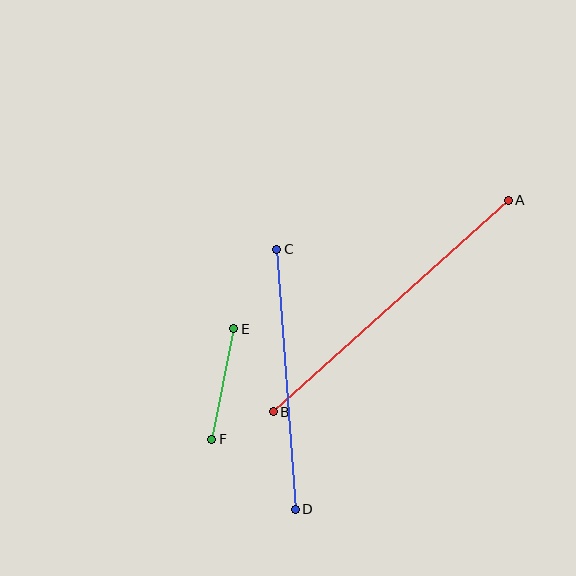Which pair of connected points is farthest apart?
Points A and B are farthest apart.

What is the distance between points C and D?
The distance is approximately 260 pixels.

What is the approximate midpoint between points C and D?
The midpoint is at approximately (286, 379) pixels.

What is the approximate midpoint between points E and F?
The midpoint is at approximately (223, 384) pixels.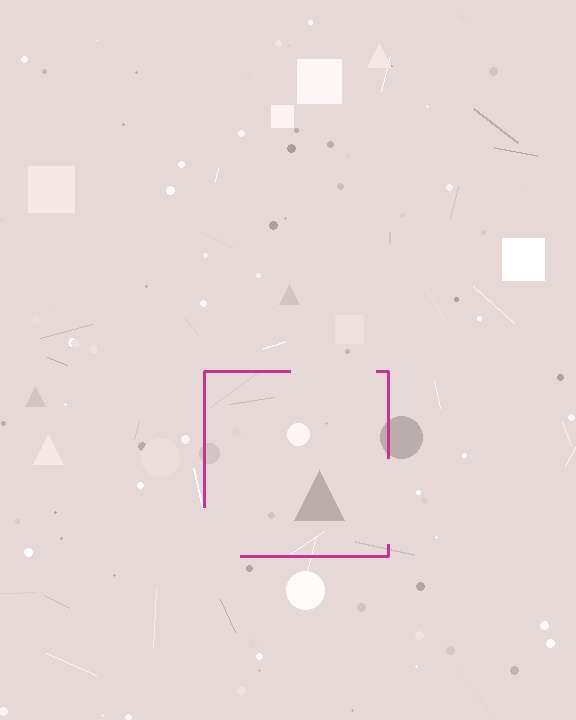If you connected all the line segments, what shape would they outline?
They would outline a square.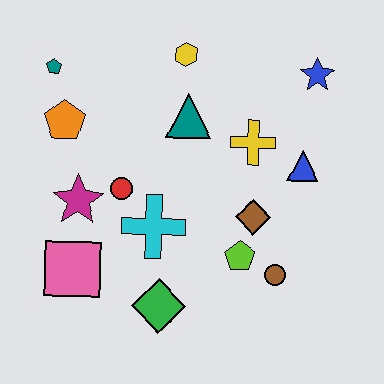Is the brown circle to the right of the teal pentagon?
Yes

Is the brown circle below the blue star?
Yes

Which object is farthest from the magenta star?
The blue star is farthest from the magenta star.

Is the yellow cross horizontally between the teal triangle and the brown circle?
Yes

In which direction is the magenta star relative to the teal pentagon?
The magenta star is below the teal pentagon.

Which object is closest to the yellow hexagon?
The teal triangle is closest to the yellow hexagon.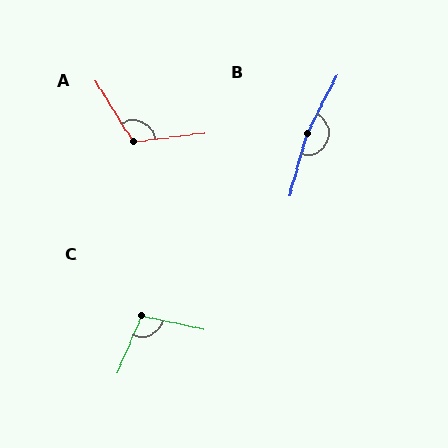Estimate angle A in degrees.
Approximately 115 degrees.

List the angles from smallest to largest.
C (101°), A (115°), B (169°).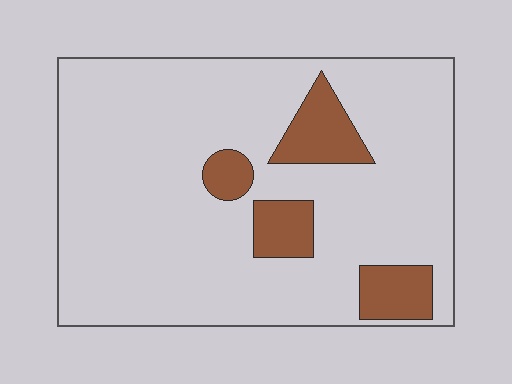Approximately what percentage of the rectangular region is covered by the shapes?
Approximately 15%.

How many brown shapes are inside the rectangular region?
4.